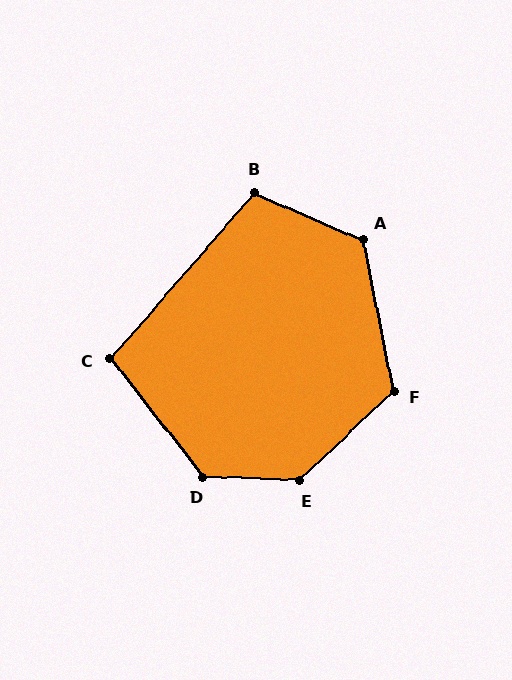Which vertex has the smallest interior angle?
C, at approximately 101 degrees.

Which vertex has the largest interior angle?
E, at approximately 135 degrees.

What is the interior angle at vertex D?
Approximately 130 degrees (obtuse).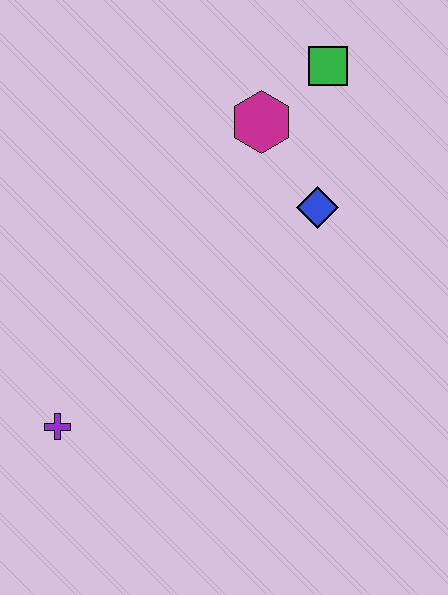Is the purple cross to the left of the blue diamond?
Yes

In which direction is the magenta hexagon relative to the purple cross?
The magenta hexagon is above the purple cross.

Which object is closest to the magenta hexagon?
The green square is closest to the magenta hexagon.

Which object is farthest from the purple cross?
The green square is farthest from the purple cross.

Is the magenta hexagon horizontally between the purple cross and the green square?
Yes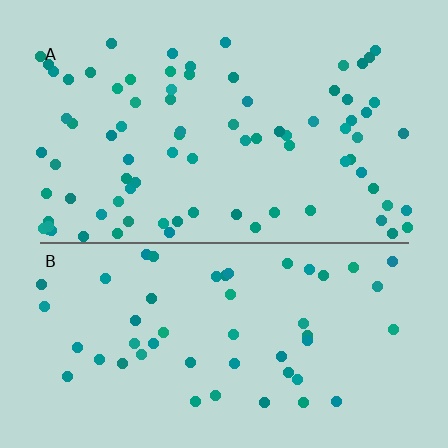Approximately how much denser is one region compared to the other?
Approximately 1.6× — region A over region B.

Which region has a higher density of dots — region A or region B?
A (the top).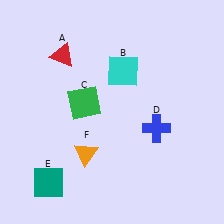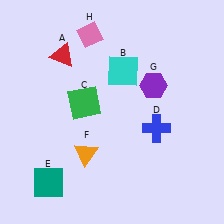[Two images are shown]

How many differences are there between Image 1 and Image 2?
There are 2 differences between the two images.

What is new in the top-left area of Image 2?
A pink diamond (H) was added in the top-left area of Image 2.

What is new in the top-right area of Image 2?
A purple hexagon (G) was added in the top-right area of Image 2.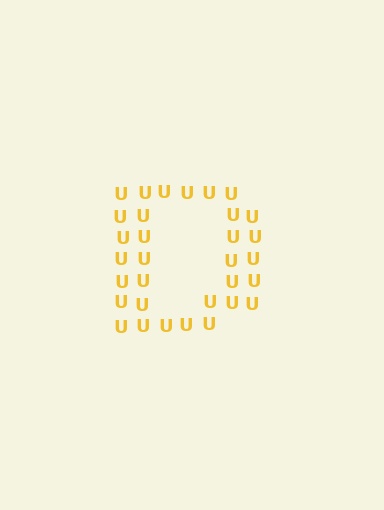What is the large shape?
The large shape is the letter D.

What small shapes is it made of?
It is made of small letter U's.